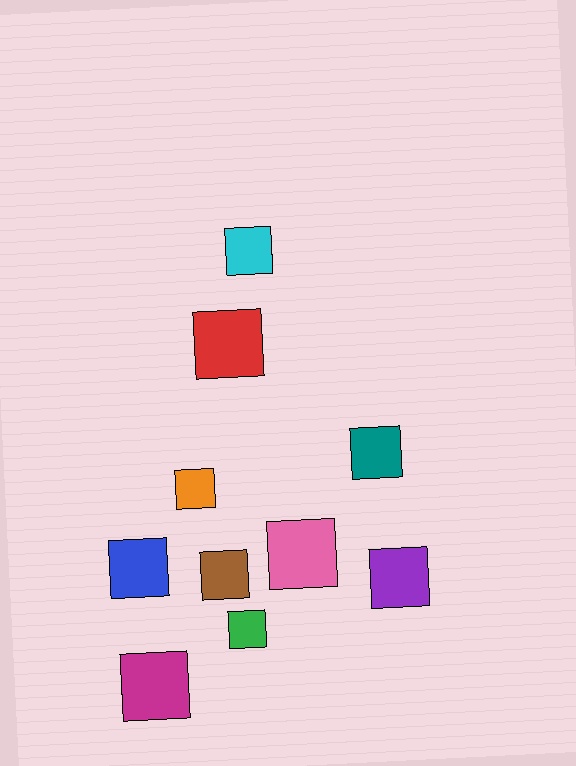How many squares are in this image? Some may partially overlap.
There are 10 squares.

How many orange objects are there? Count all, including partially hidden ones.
There is 1 orange object.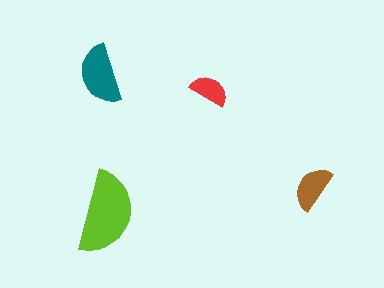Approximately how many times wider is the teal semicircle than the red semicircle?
About 1.5 times wider.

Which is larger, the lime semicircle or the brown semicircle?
The lime one.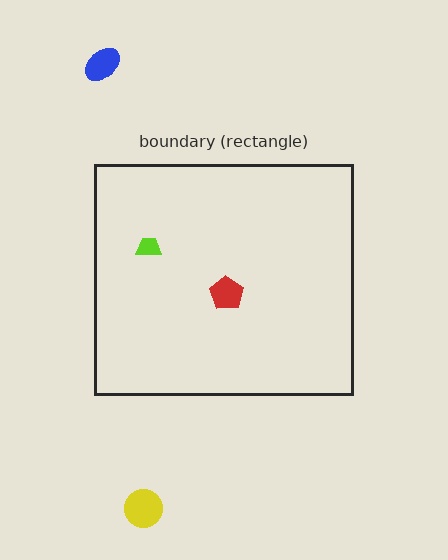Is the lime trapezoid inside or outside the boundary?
Inside.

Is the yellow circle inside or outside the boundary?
Outside.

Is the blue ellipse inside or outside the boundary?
Outside.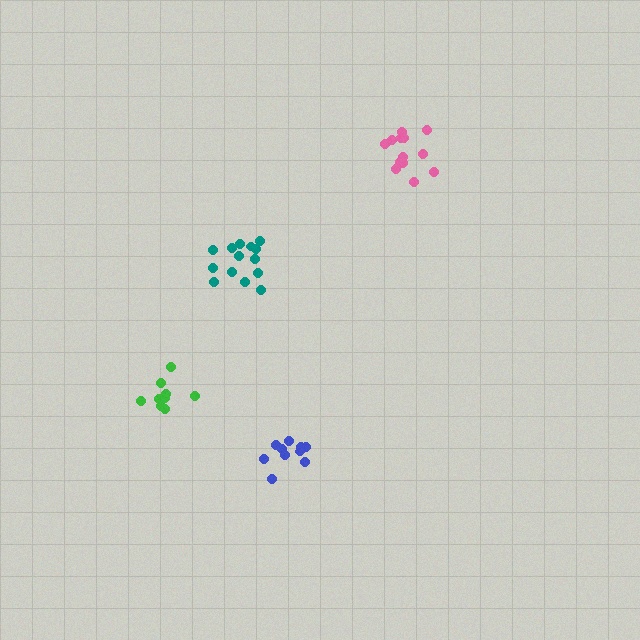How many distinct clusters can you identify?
There are 4 distinct clusters.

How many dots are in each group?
Group 1: 10 dots, Group 2: 14 dots, Group 3: 13 dots, Group 4: 9 dots (46 total).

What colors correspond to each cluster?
The clusters are colored: blue, teal, pink, green.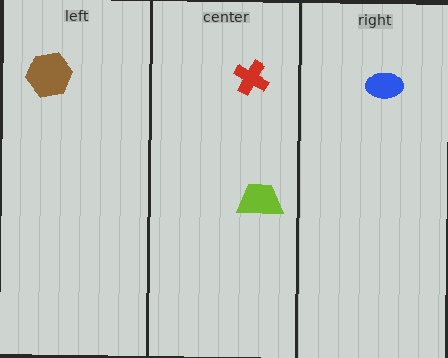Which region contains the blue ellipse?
The right region.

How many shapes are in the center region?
2.